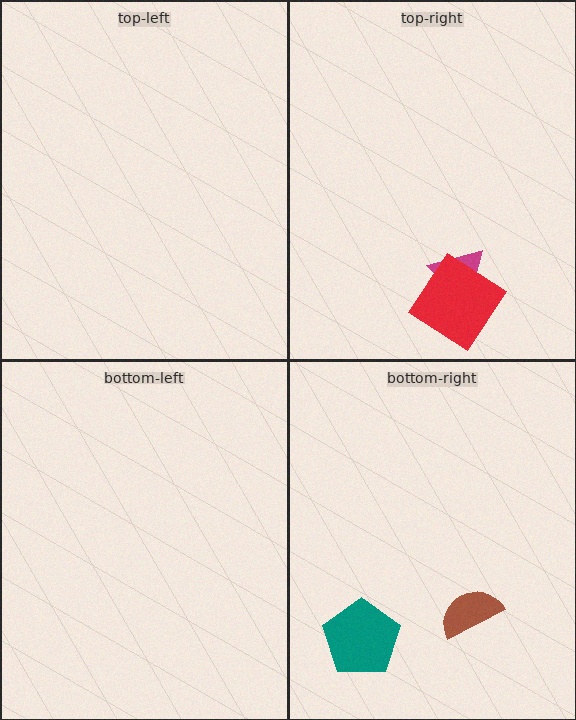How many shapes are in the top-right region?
2.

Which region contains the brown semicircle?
The bottom-right region.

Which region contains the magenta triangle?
The top-right region.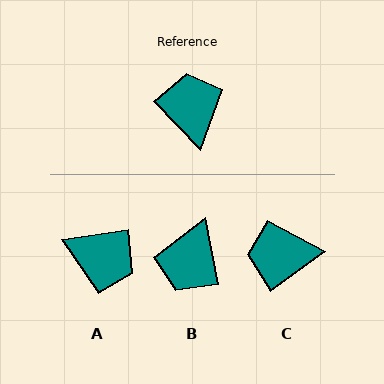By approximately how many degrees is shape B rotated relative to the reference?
Approximately 147 degrees counter-clockwise.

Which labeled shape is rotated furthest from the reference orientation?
B, about 147 degrees away.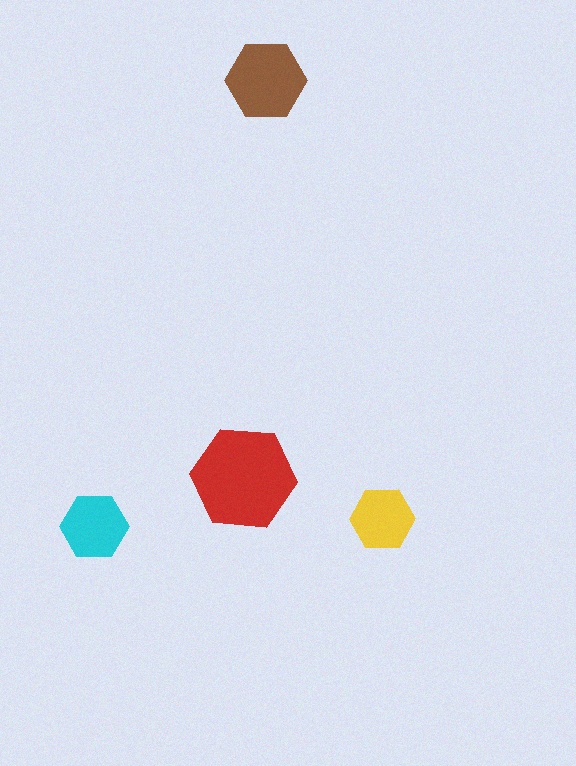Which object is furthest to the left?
The cyan hexagon is leftmost.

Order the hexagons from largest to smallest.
the red one, the brown one, the cyan one, the yellow one.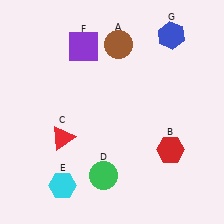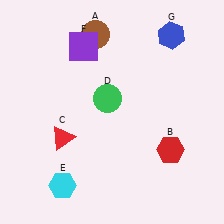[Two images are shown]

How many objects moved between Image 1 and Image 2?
2 objects moved between the two images.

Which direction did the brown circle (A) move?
The brown circle (A) moved left.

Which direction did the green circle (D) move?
The green circle (D) moved up.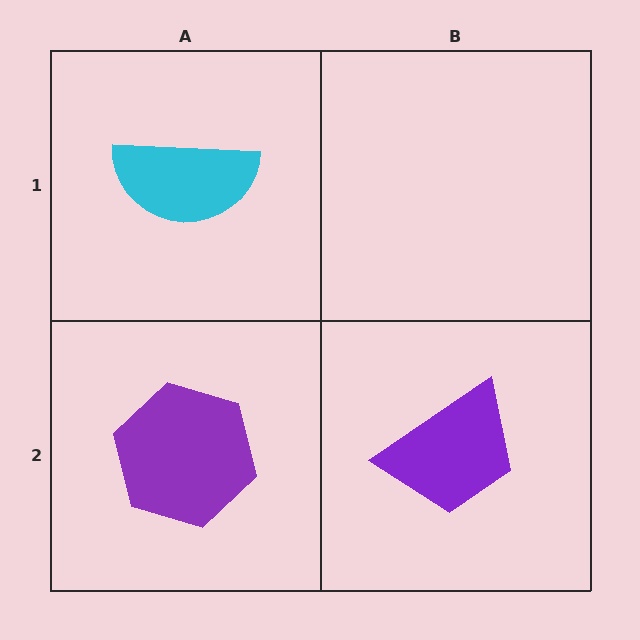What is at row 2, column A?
A purple hexagon.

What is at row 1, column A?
A cyan semicircle.